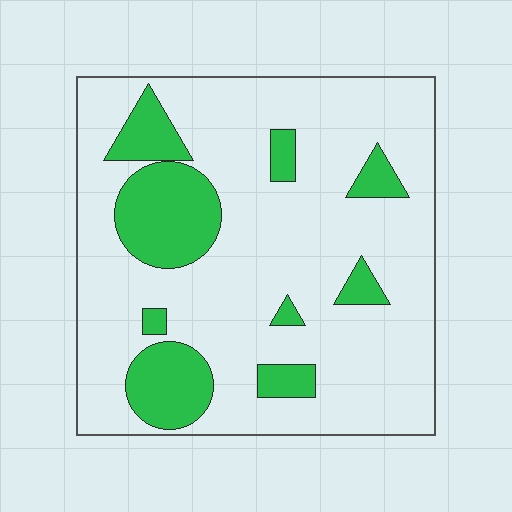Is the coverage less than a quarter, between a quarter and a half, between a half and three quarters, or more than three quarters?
Less than a quarter.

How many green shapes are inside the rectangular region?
9.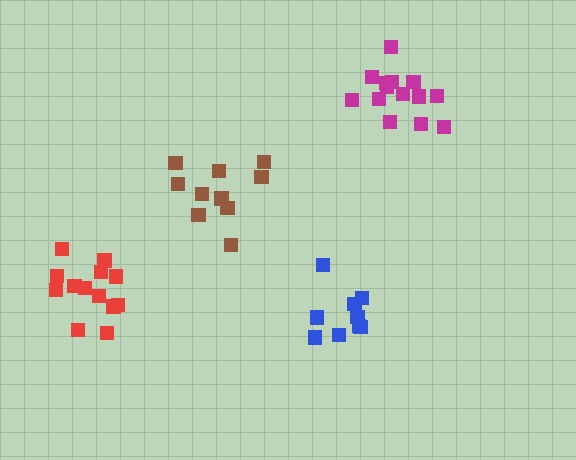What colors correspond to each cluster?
The clusters are colored: brown, red, blue, magenta.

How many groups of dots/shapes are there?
There are 4 groups.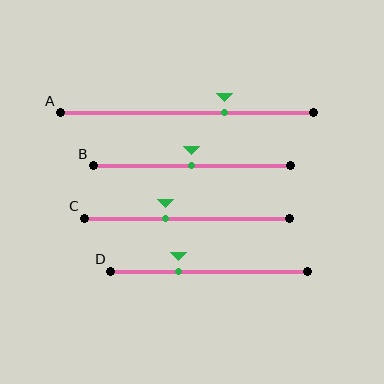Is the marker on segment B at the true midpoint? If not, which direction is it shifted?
Yes, the marker on segment B is at the true midpoint.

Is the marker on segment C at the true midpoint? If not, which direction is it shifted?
No, the marker on segment C is shifted to the left by about 10% of the segment length.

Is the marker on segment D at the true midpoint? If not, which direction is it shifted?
No, the marker on segment D is shifted to the left by about 15% of the segment length.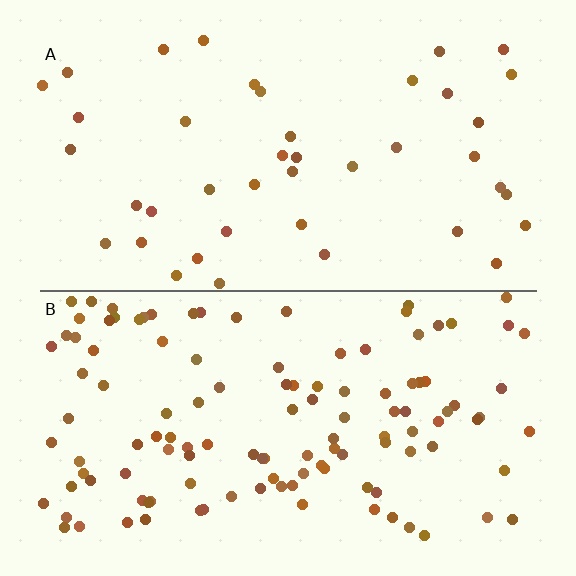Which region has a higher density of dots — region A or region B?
B (the bottom).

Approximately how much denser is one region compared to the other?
Approximately 2.9× — region B over region A.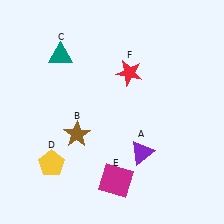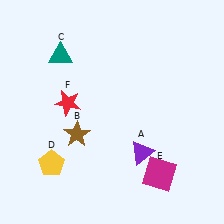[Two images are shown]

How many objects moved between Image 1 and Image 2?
2 objects moved between the two images.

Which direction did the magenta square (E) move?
The magenta square (E) moved right.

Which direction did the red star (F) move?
The red star (F) moved left.